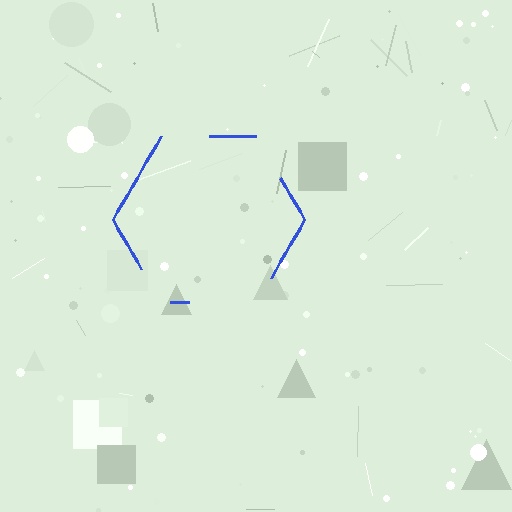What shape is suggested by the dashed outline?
The dashed outline suggests a hexagon.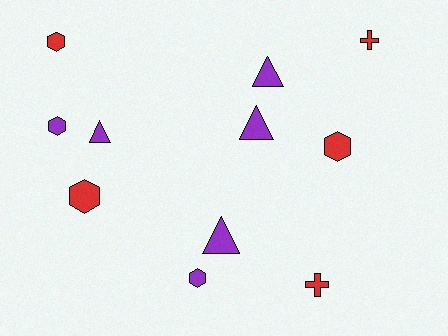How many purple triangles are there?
There are 4 purple triangles.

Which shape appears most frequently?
Hexagon, with 5 objects.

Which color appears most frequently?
Purple, with 6 objects.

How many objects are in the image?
There are 11 objects.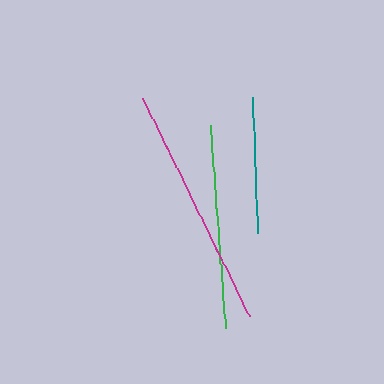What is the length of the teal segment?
The teal segment is approximately 136 pixels long.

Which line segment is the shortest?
The teal line is the shortest at approximately 136 pixels.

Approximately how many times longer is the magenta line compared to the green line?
The magenta line is approximately 1.2 times the length of the green line.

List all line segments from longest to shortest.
From longest to shortest: magenta, green, teal.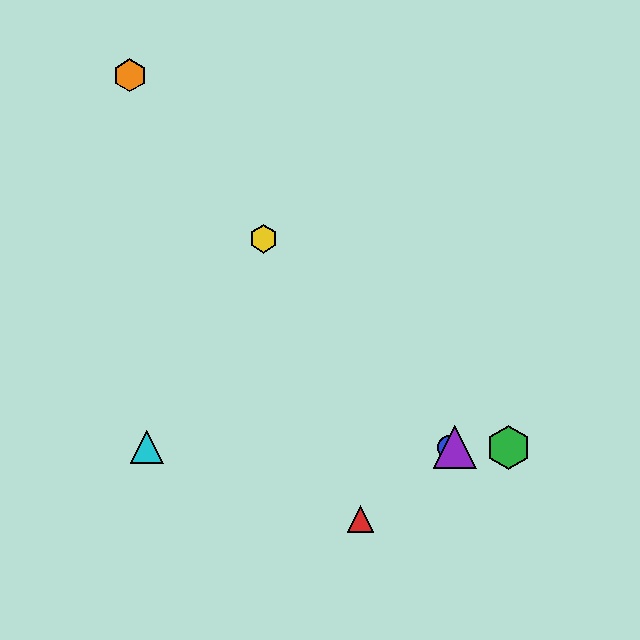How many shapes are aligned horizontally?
4 shapes (the blue circle, the green hexagon, the purple triangle, the cyan triangle) are aligned horizontally.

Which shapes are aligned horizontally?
The blue circle, the green hexagon, the purple triangle, the cyan triangle are aligned horizontally.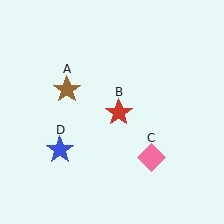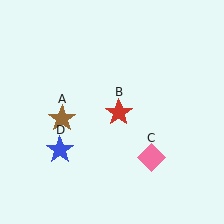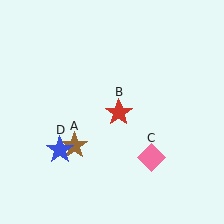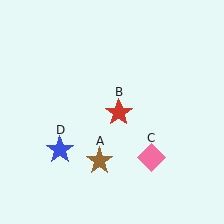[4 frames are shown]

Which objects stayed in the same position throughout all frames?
Red star (object B) and pink diamond (object C) and blue star (object D) remained stationary.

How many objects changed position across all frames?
1 object changed position: brown star (object A).